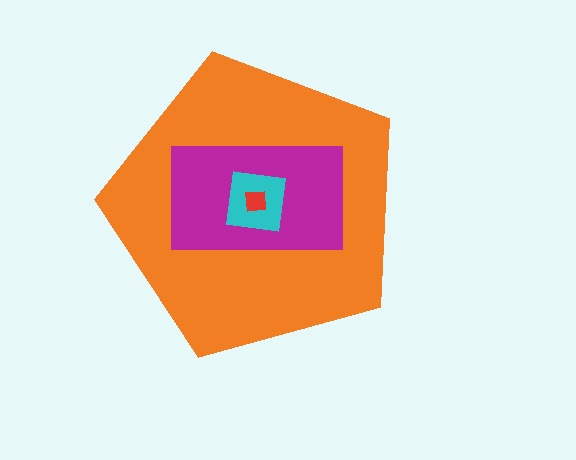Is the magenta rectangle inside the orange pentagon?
Yes.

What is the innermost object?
The red square.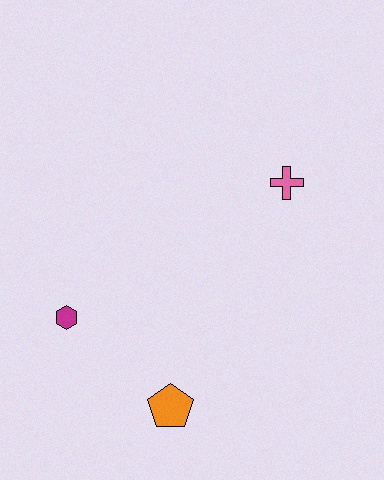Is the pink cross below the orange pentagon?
No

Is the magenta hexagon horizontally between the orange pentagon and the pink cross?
No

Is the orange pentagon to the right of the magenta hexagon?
Yes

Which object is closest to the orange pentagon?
The magenta hexagon is closest to the orange pentagon.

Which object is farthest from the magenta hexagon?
The pink cross is farthest from the magenta hexagon.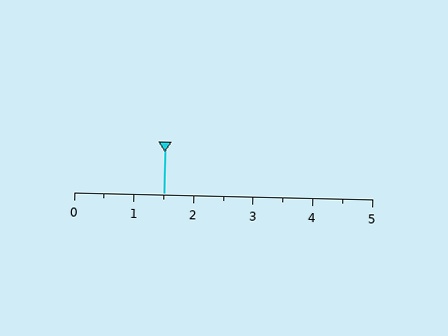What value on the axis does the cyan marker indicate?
The marker indicates approximately 1.5.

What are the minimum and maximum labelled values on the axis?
The axis runs from 0 to 5.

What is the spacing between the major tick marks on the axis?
The major ticks are spaced 1 apart.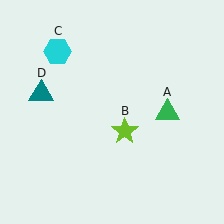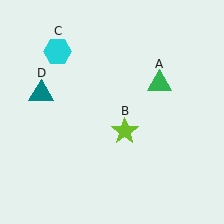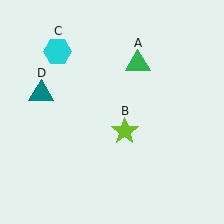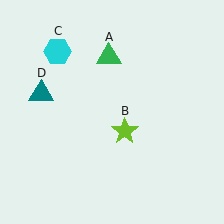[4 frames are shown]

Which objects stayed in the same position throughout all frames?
Lime star (object B) and cyan hexagon (object C) and teal triangle (object D) remained stationary.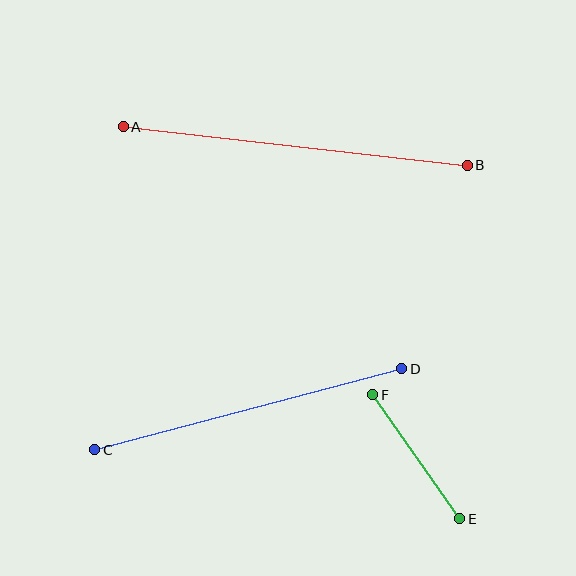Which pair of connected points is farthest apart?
Points A and B are farthest apart.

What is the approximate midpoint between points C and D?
The midpoint is at approximately (248, 409) pixels.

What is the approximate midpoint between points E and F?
The midpoint is at approximately (416, 457) pixels.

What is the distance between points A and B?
The distance is approximately 346 pixels.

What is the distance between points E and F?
The distance is approximately 152 pixels.